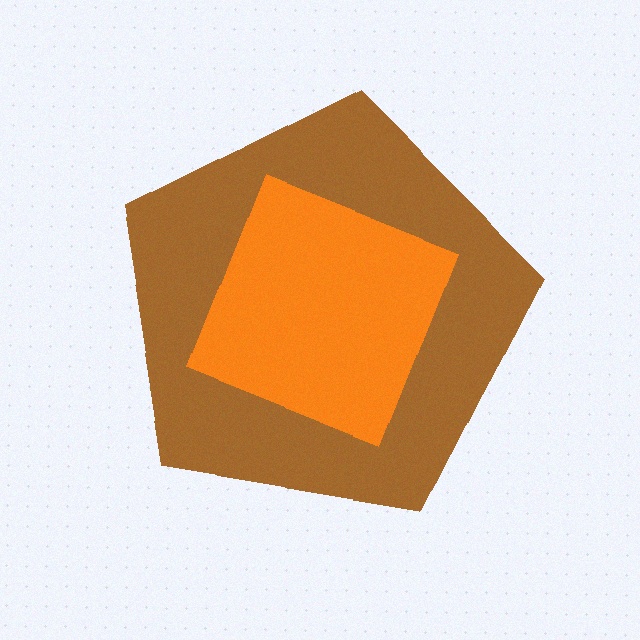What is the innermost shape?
The orange diamond.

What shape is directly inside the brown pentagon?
The orange diamond.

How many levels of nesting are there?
2.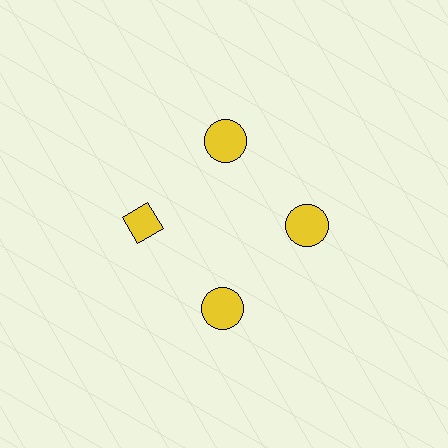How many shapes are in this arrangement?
There are 4 shapes arranged in a ring pattern.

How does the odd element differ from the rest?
It has a different shape: diamond instead of circle.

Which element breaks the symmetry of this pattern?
The yellow diamond at roughly the 9 o'clock position breaks the symmetry. All other shapes are yellow circles.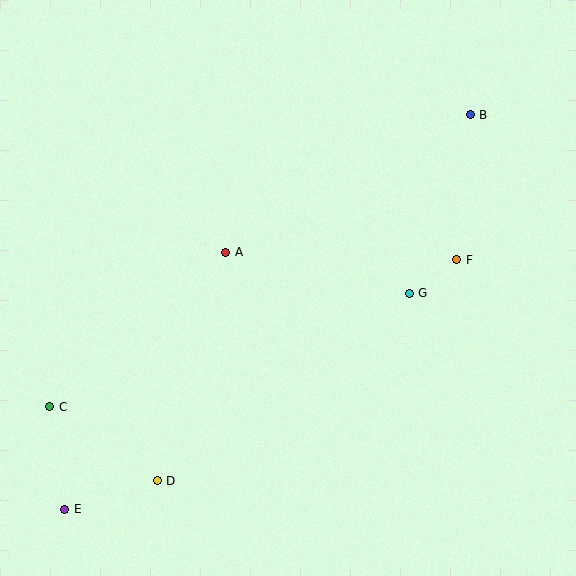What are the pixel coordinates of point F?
Point F is at (457, 260).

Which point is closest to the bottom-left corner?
Point E is closest to the bottom-left corner.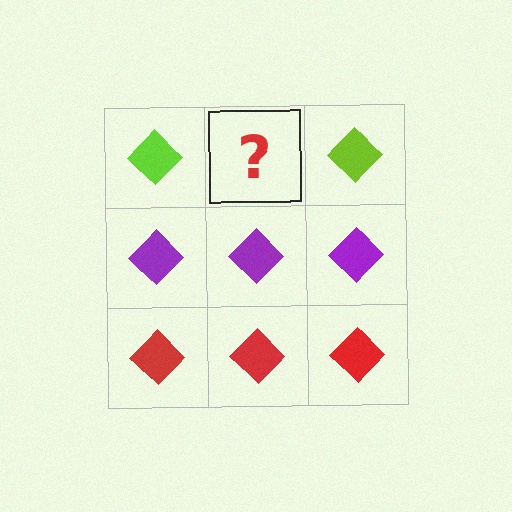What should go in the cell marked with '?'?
The missing cell should contain a lime diamond.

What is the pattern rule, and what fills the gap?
The rule is that each row has a consistent color. The gap should be filled with a lime diamond.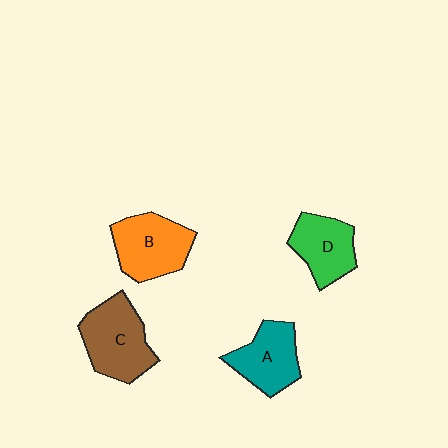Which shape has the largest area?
Shape C (brown).